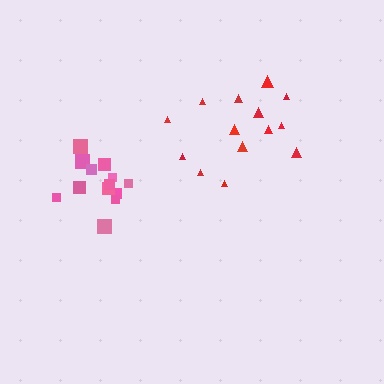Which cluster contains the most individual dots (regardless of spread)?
Red (14).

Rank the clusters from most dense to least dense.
pink, red.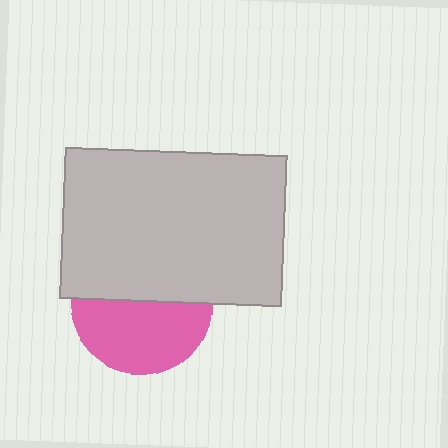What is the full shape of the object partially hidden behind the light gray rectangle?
The partially hidden object is a pink circle.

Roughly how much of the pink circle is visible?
About half of it is visible (roughly 51%).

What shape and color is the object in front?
The object in front is a light gray rectangle.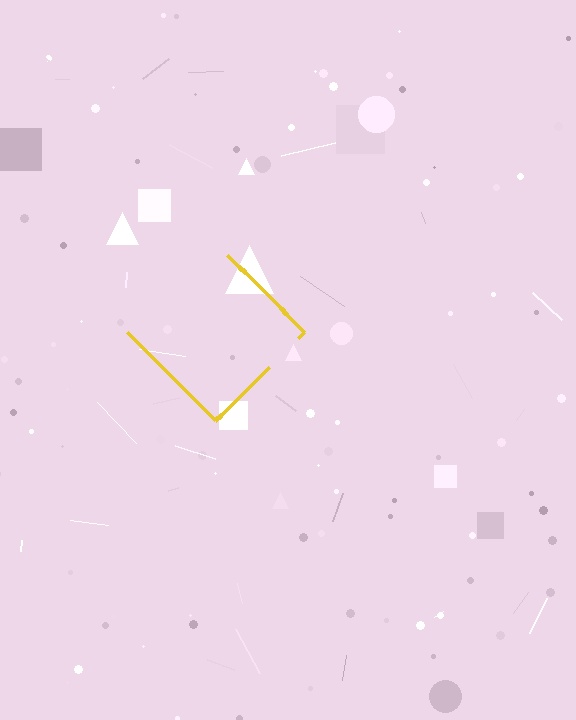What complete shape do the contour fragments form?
The contour fragments form a diamond.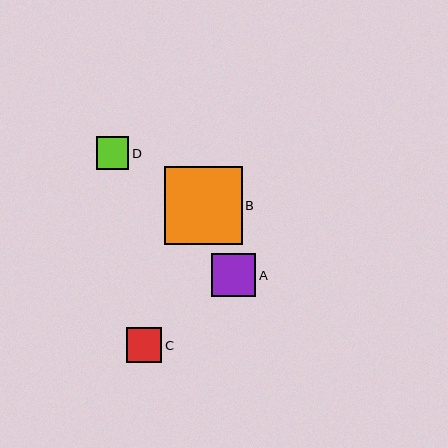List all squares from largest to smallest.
From largest to smallest: B, A, C, D.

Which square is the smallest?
Square D is the smallest with a size of approximately 32 pixels.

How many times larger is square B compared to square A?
Square B is approximately 1.8 times the size of square A.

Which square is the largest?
Square B is the largest with a size of approximately 78 pixels.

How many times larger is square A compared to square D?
Square A is approximately 1.4 times the size of square D.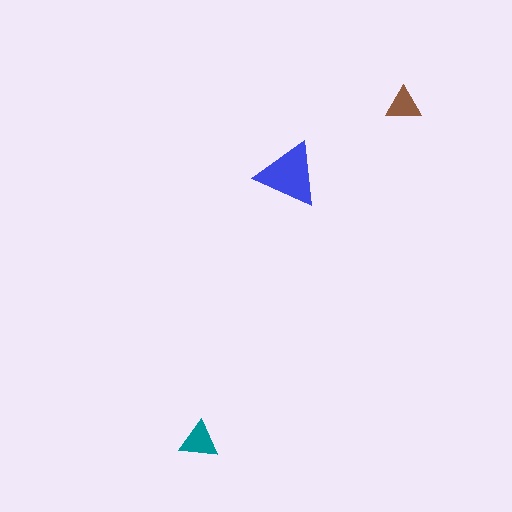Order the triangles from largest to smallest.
the blue one, the teal one, the brown one.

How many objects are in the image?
There are 3 objects in the image.